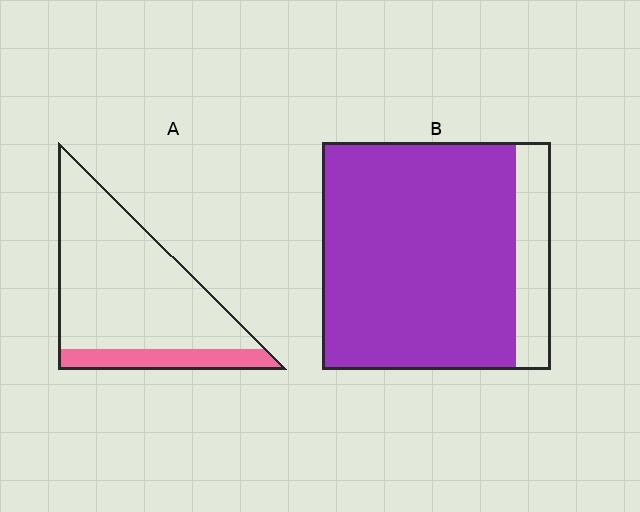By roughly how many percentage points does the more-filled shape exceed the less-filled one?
By roughly 65 percentage points (B over A).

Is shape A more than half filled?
No.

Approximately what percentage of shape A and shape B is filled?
A is approximately 20% and B is approximately 85%.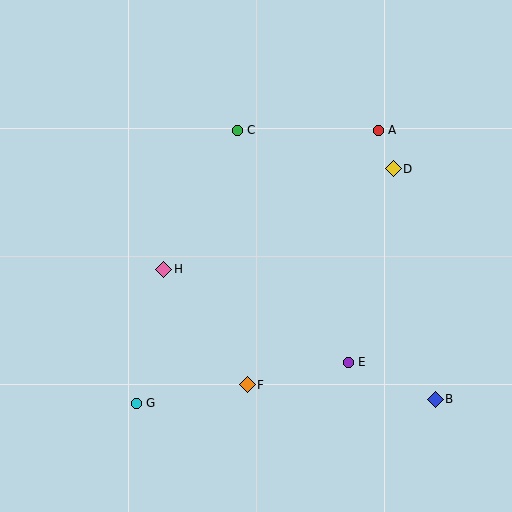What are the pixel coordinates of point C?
Point C is at (237, 130).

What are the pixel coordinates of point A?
Point A is at (378, 130).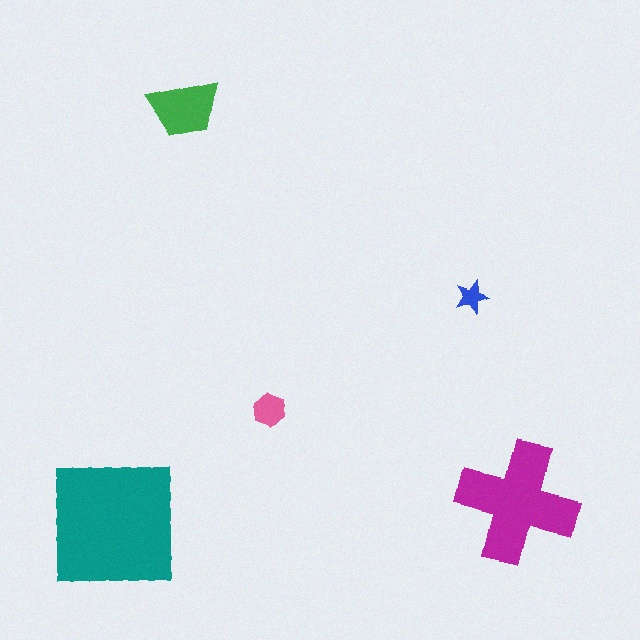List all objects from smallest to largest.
The blue star, the pink hexagon, the green trapezoid, the magenta cross, the teal square.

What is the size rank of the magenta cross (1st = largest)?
2nd.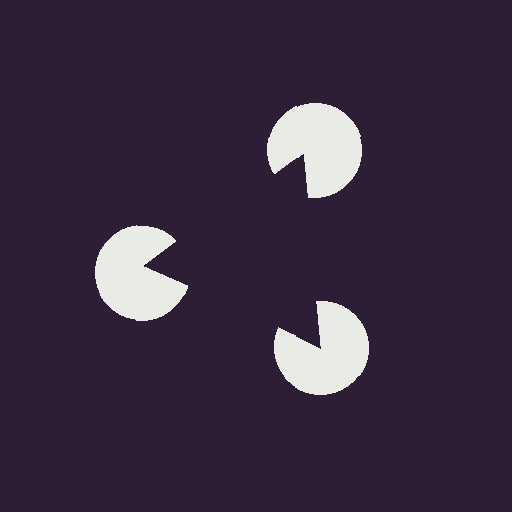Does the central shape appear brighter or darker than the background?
It typically appears slightly darker than the background, even though no actual brightness change is drawn.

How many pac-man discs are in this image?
There are 3 — one at each vertex of the illusory triangle.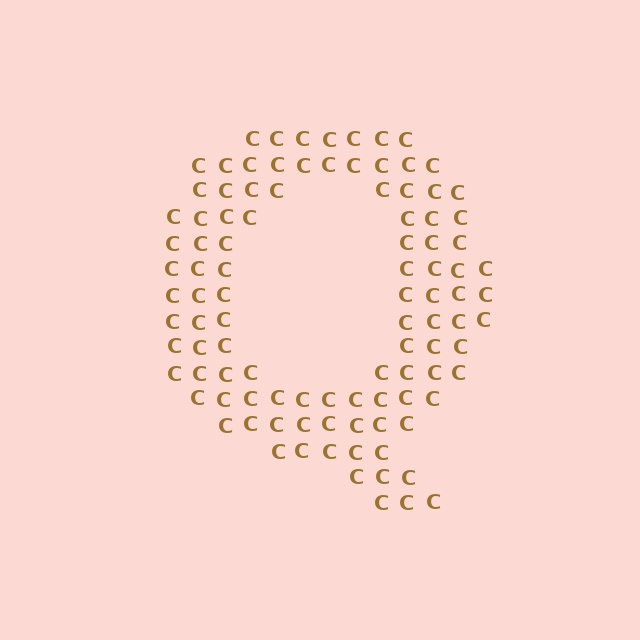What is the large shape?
The large shape is the letter Q.